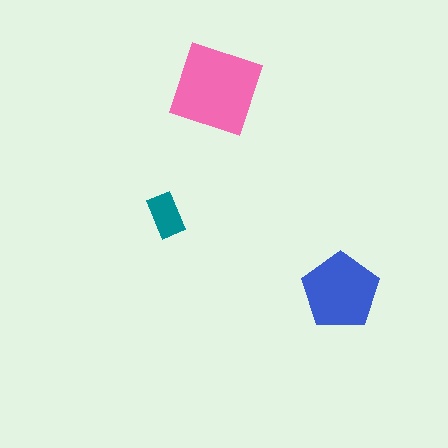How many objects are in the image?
There are 3 objects in the image.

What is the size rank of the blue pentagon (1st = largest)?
2nd.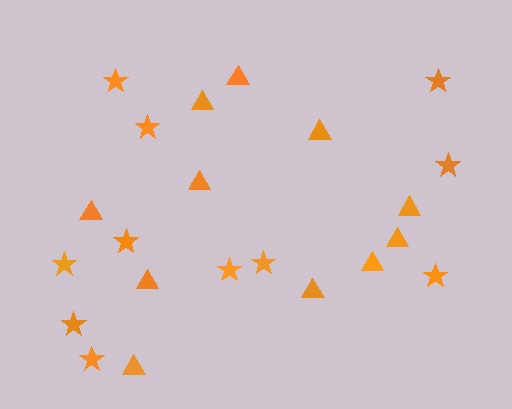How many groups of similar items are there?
There are 2 groups: one group of triangles (11) and one group of stars (11).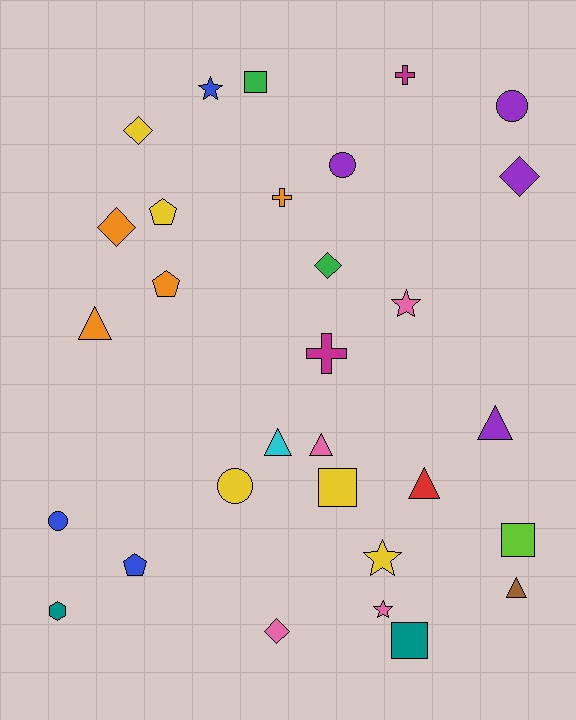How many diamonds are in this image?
There are 5 diamonds.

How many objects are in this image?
There are 30 objects.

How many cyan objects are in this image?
There is 1 cyan object.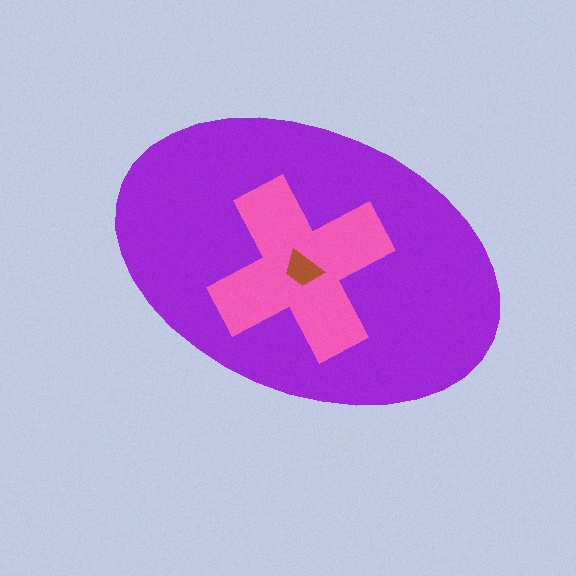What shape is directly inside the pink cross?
The brown trapezoid.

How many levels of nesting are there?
3.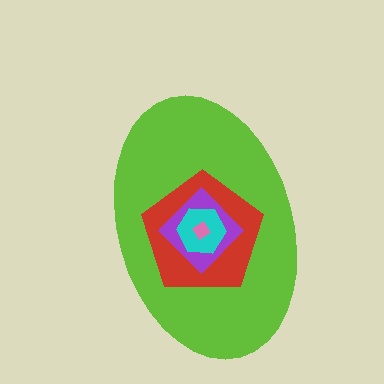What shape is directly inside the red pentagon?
The purple diamond.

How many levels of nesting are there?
5.